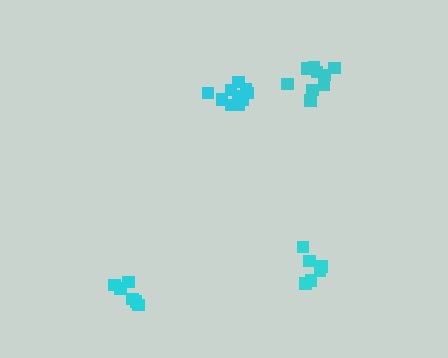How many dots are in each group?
Group 1: 9 dots, Group 2: 10 dots, Group 3: 6 dots, Group 4: 6 dots (31 total).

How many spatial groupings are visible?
There are 4 spatial groupings.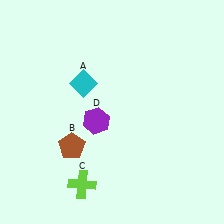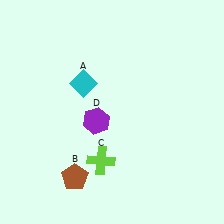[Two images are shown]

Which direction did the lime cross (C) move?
The lime cross (C) moved up.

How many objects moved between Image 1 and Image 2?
2 objects moved between the two images.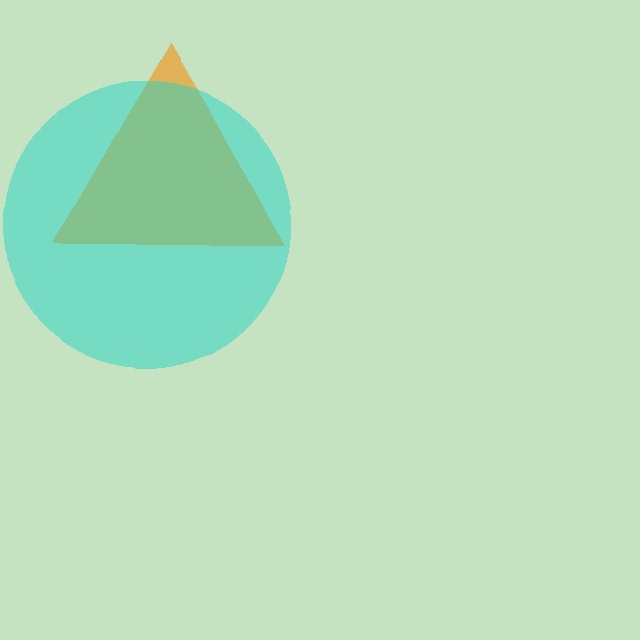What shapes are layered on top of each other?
The layered shapes are: an orange triangle, a cyan circle.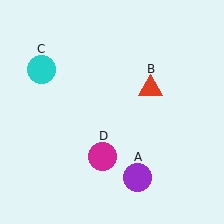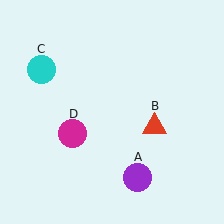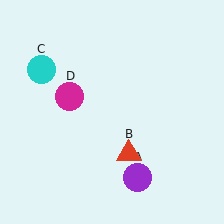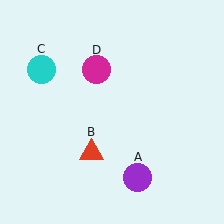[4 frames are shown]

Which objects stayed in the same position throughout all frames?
Purple circle (object A) and cyan circle (object C) remained stationary.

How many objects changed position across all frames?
2 objects changed position: red triangle (object B), magenta circle (object D).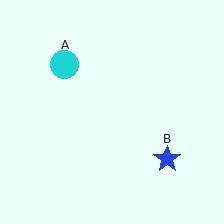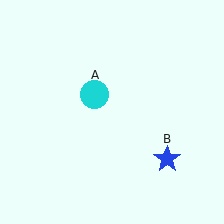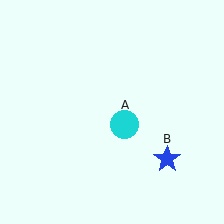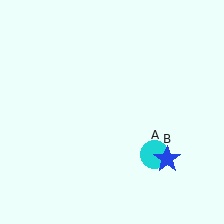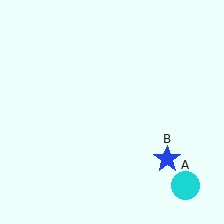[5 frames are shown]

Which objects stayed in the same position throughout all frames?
Blue star (object B) remained stationary.